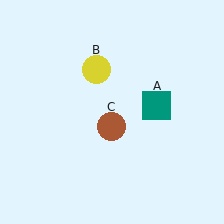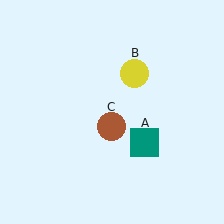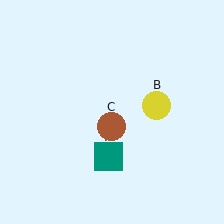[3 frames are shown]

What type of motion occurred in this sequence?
The teal square (object A), yellow circle (object B) rotated clockwise around the center of the scene.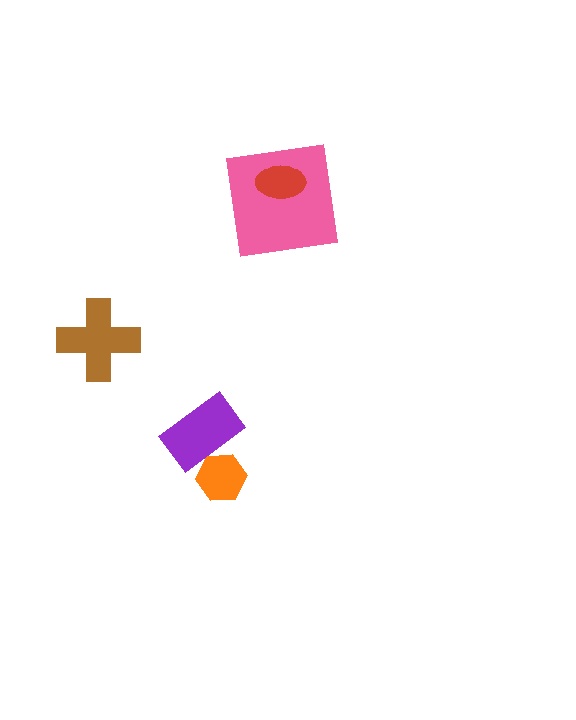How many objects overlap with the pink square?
1 object overlaps with the pink square.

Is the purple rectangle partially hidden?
No, no other shape covers it.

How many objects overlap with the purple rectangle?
1 object overlaps with the purple rectangle.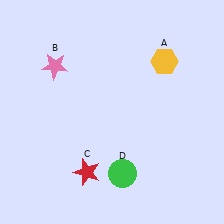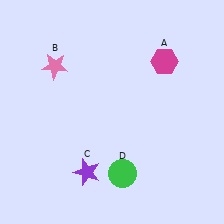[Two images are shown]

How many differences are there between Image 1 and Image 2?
There are 2 differences between the two images.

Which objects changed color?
A changed from yellow to magenta. C changed from red to purple.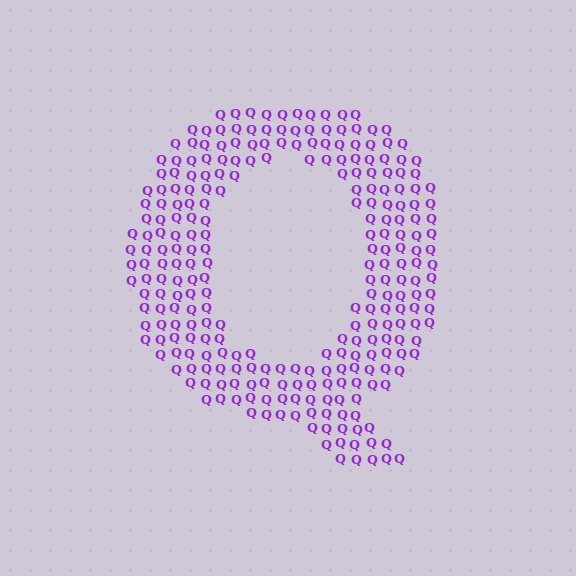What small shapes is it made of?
It is made of small letter Q's.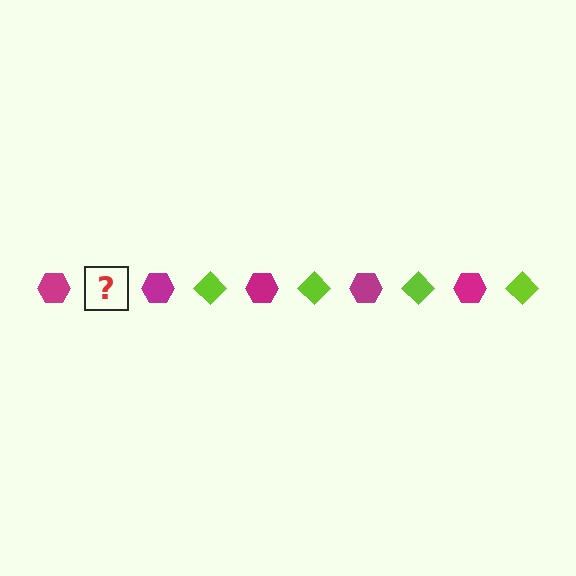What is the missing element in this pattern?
The missing element is a lime diamond.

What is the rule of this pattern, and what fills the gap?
The rule is that the pattern alternates between magenta hexagon and lime diamond. The gap should be filled with a lime diamond.